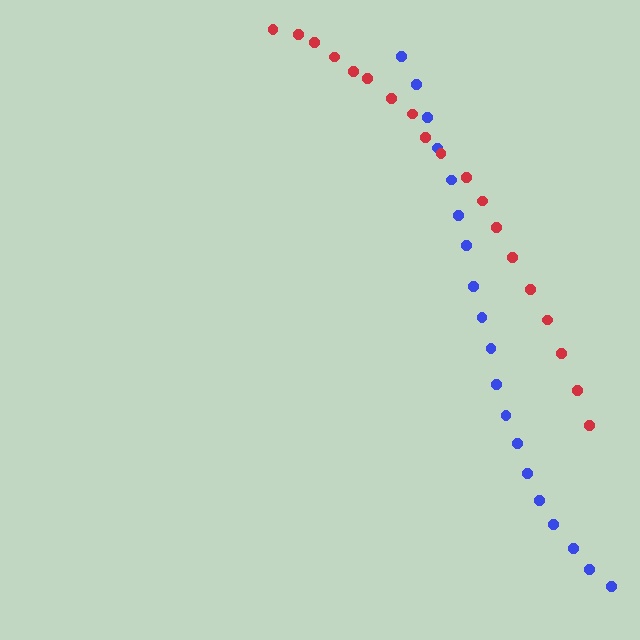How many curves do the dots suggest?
There are 2 distinct paths.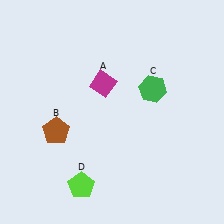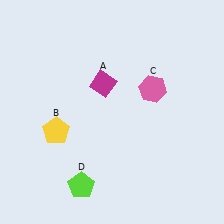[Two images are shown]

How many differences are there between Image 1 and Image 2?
There are 2 differences between the two images.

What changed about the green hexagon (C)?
In Image 1, C is green. In Image 2, it changed to pink.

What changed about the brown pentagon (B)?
In Image 1, B is brown. In Image 2, it changed to yellow.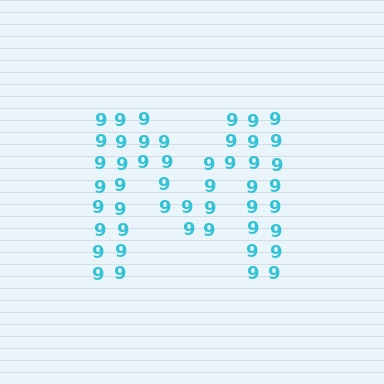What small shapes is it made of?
It is made of small digit 9's.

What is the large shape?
The large shape is the letter M.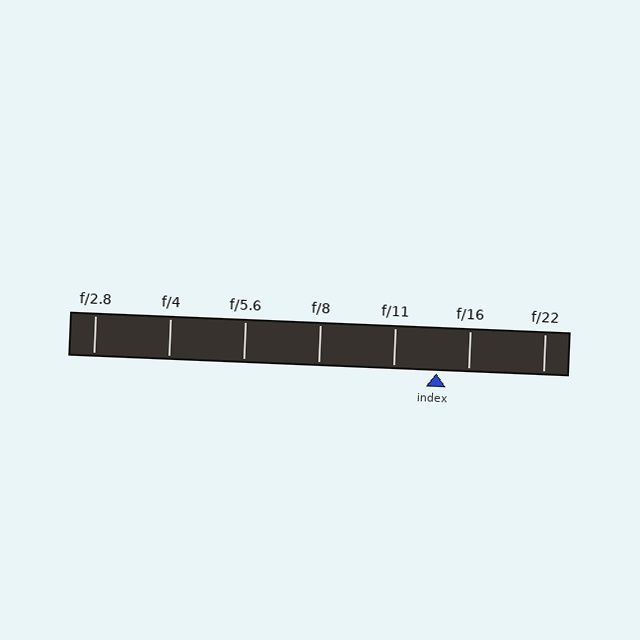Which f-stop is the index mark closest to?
The index mark is closest to f/16.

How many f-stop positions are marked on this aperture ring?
There are 7 f-stop positions marked.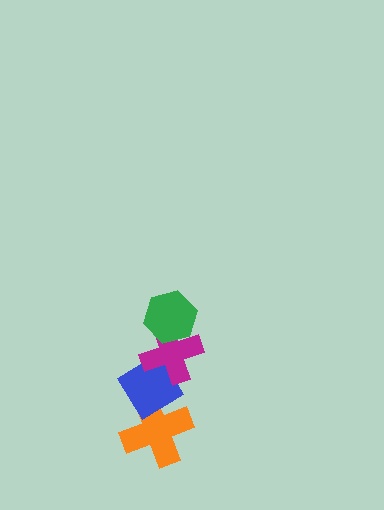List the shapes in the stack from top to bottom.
From top to bottom: the green hexagon, the magenta cross, the blue diamond, the orange cross.